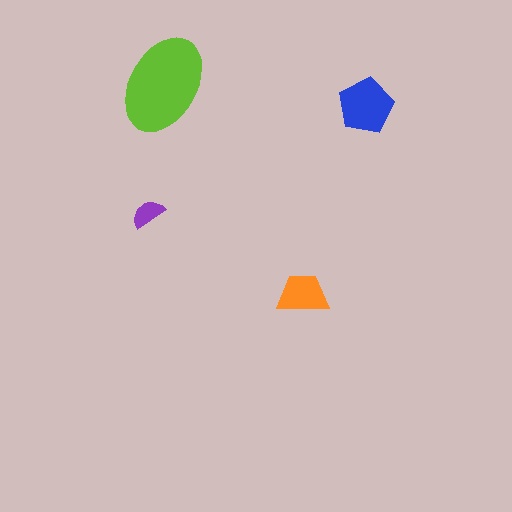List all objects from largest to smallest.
The lime ellipse, the blue pentagon, the orange trapezoid, the purple semicircle.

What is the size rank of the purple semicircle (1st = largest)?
4th.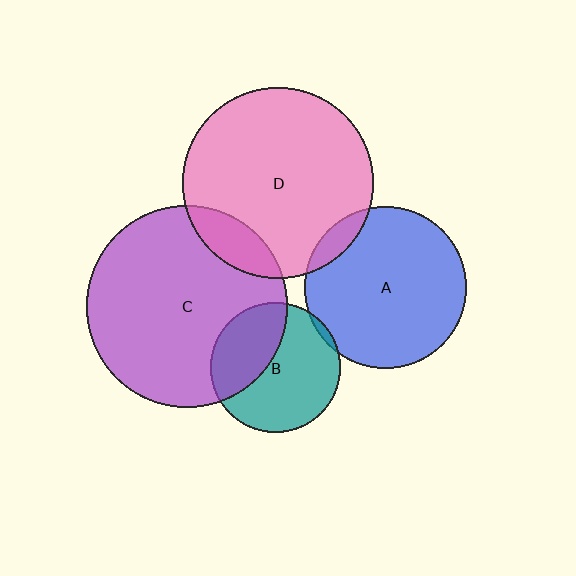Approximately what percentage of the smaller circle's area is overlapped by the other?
Approximately 35%.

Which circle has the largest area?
Circle C (purple).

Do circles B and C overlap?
Yes.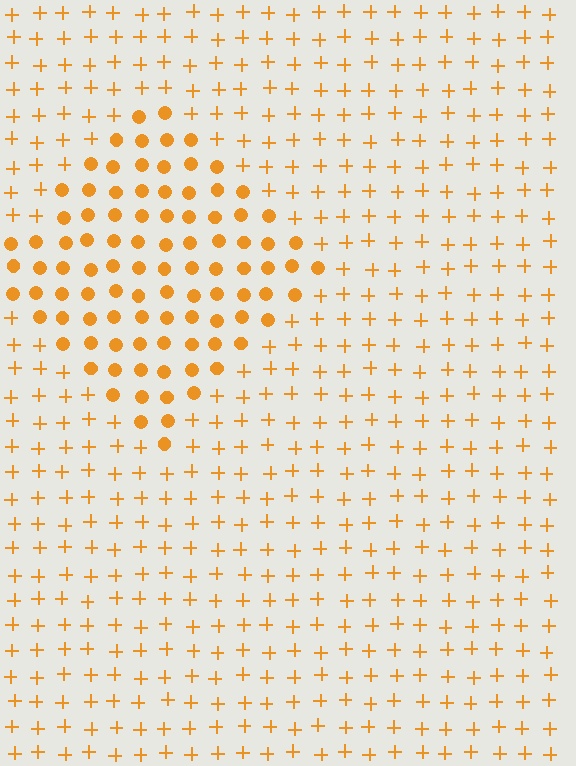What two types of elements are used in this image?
The image uses circles inside the diamond region and plus signs outside it.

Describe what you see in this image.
The image is filled with small orange elements arranged in a uniform grid. A diamond-shaped region contains circles, while the surrounding area contains plus signs. The boundary is defined purely by the change in element shape.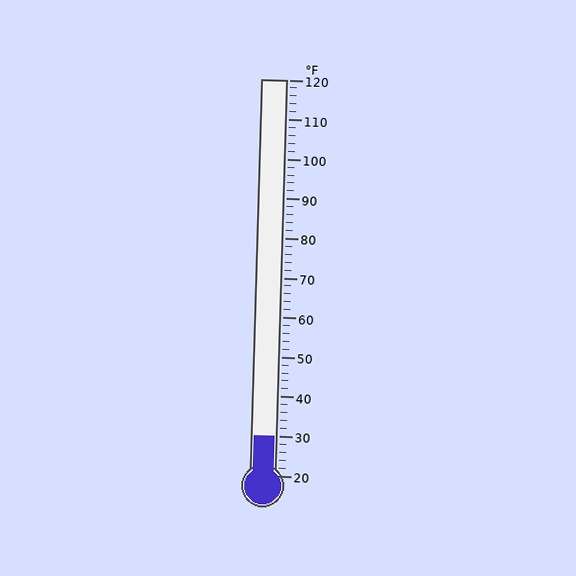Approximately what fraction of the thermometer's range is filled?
The thermometer is filled to approximately 10% of its range.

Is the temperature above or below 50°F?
The temperature is below 50°F.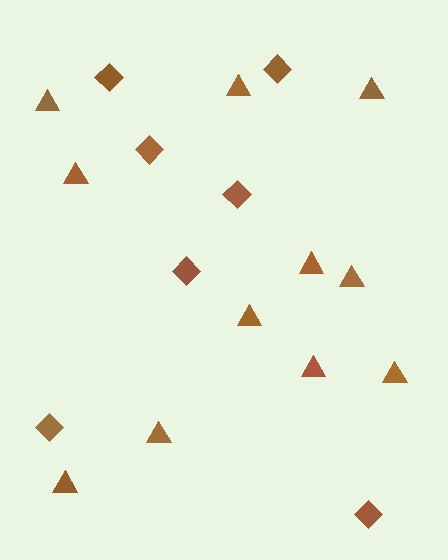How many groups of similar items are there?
There are 2 groups: one group of triangles (11) and one group of diamonds (7).